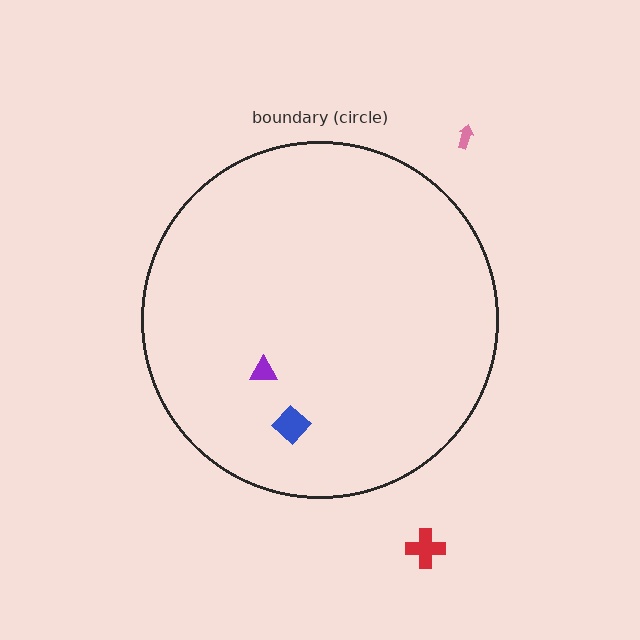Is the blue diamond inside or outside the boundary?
Inside.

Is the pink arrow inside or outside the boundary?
Outside.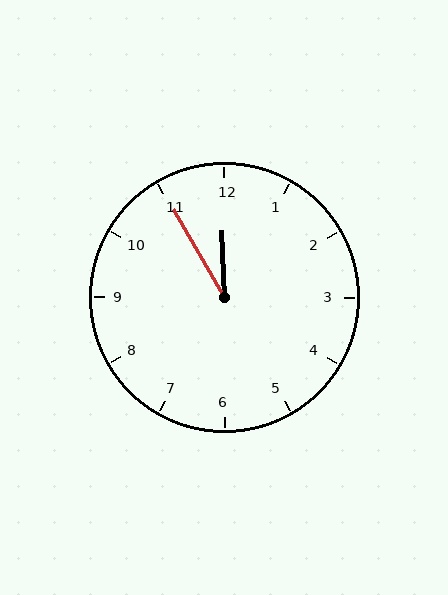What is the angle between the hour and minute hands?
Approximately 28 degrees.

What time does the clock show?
11:55.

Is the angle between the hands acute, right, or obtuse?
It is acute.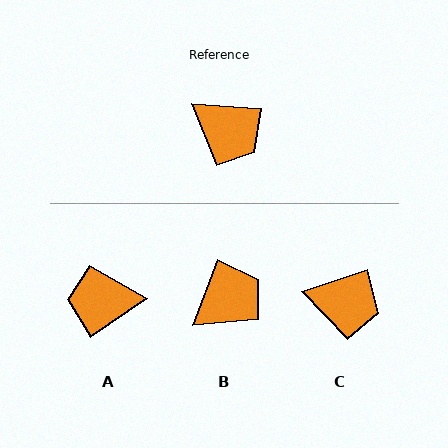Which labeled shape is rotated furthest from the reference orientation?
A, about 141 degrees away.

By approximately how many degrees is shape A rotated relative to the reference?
Approximately 141 degrees clockwise.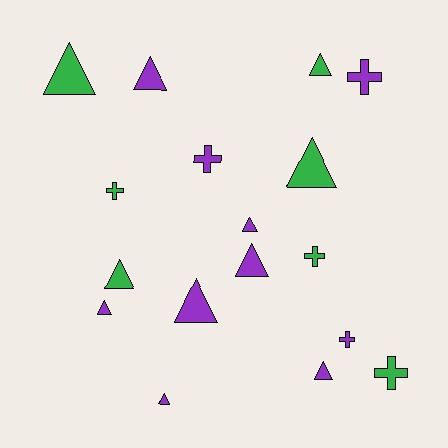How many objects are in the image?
There are 17 objects.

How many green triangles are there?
There are 4 green triangles.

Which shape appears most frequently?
Triangle, with 11 objects.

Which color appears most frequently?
Purple, with 10 objects.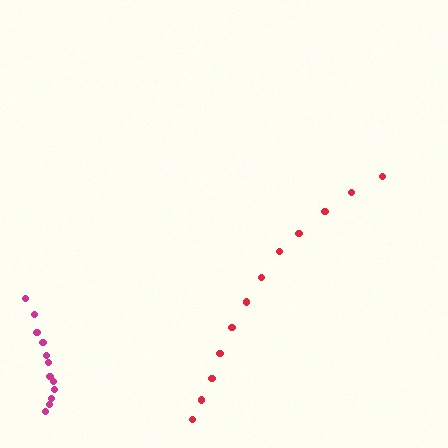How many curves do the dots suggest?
There are 2 distinct paths.